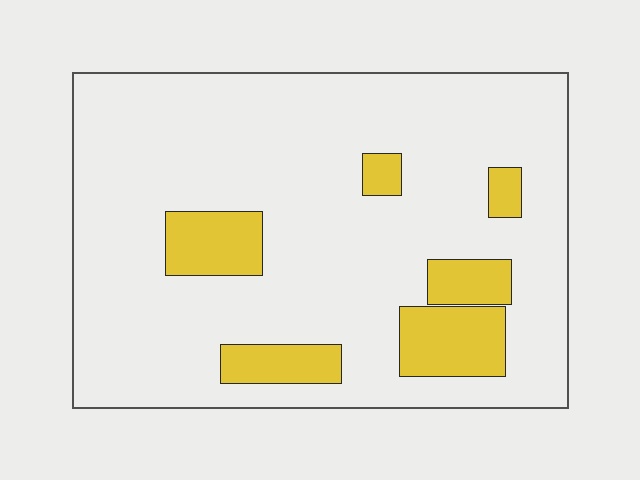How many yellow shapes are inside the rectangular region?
6.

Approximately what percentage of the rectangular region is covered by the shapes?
Approximately 15%.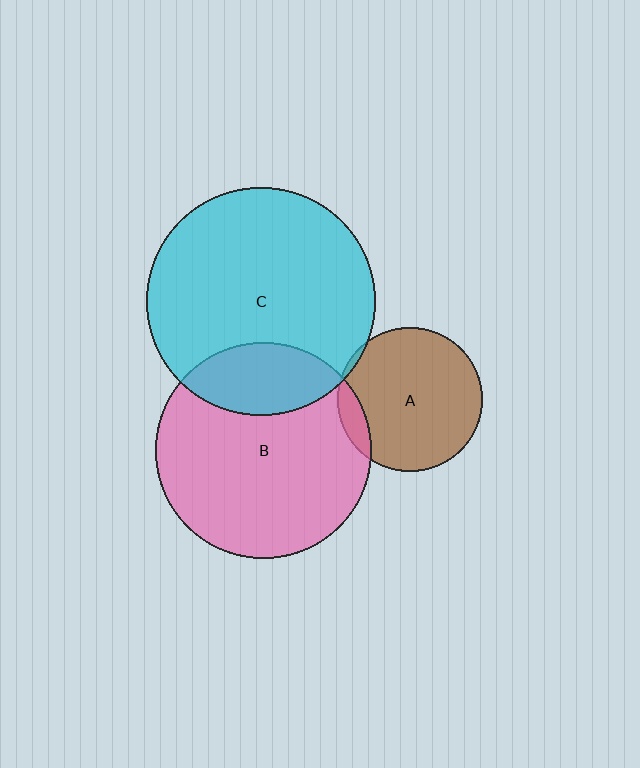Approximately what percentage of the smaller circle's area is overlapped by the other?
Approximately 10%.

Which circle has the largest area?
Circle C (cyan).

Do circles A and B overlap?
Yes.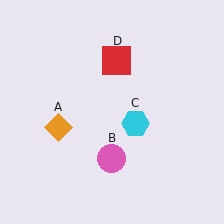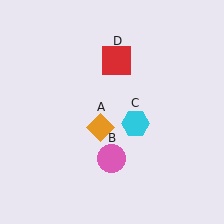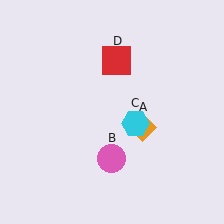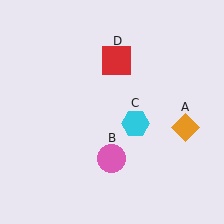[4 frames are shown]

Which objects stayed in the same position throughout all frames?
Pink circle (object B) and cyan hexagon (object C) and red square (object D) remained stationary.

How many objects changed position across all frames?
1 object changed position: orange diamond (object A).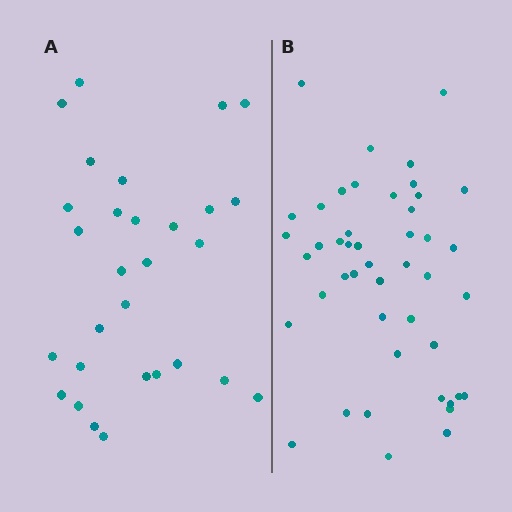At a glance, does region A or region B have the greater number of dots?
Region B (the right region) has more dots.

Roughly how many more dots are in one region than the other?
Region B has approximately 15 more dots than region A.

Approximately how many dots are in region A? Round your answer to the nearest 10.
About 30 dots. (The exact count is 29, which rounds to 30.)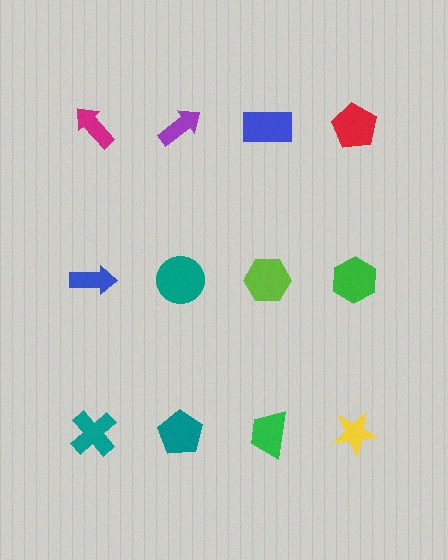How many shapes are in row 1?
4 shapes.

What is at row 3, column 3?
A green trapezoid.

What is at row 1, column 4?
A red pentagon.